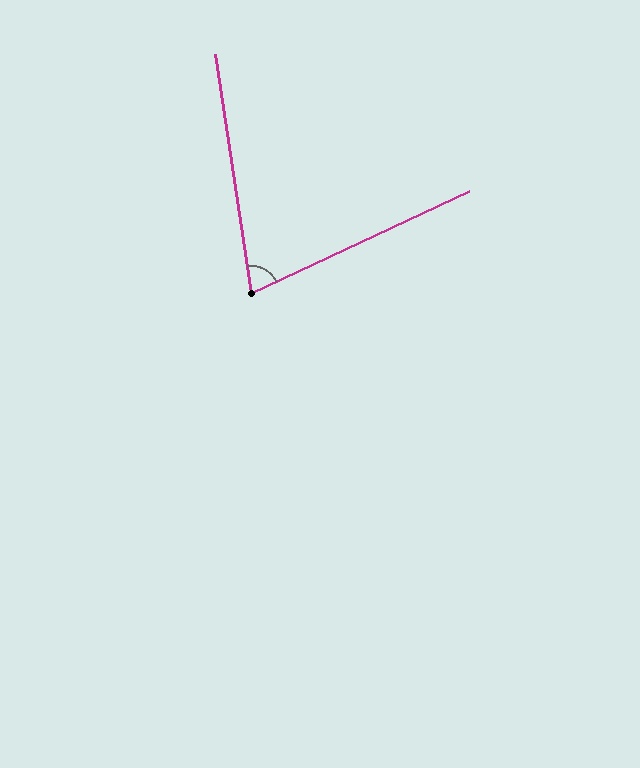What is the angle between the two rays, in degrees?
Approximately 74 degrees.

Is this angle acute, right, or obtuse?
It is acute.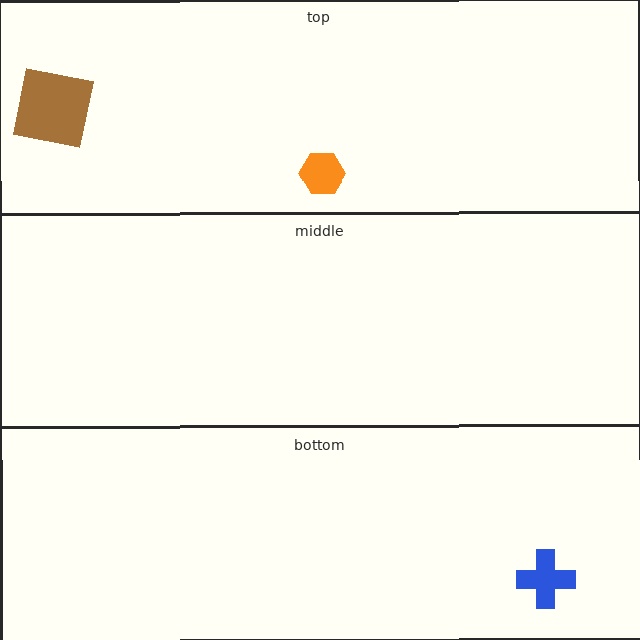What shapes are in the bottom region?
The blue cross.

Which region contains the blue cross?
The bottom region.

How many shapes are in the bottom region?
1.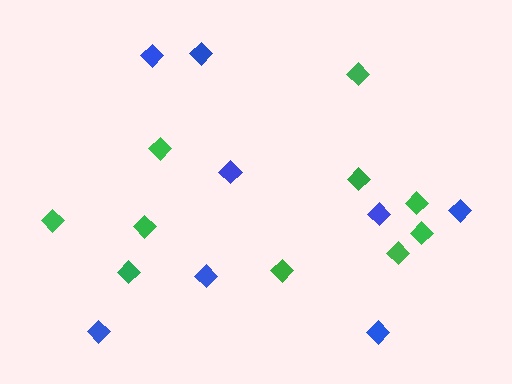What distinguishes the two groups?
There are 2 groups: one group of blue diamonds (8) and one group of green diamonds (10).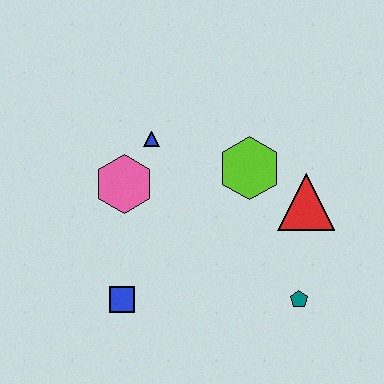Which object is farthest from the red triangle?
The blue square is farthest from the red triangle.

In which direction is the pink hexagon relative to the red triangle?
The pink hexagon is to the left of the red triangle.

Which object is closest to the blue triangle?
The pink hexagon is closest to the blue triangle.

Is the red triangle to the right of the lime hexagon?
Yes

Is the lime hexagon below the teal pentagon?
No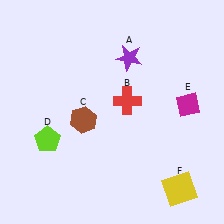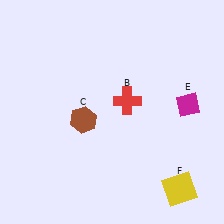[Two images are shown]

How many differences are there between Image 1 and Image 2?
There are 2 differences between the two images.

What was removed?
The purple star (A), the lime pentagon (D) were removed in Image 2.